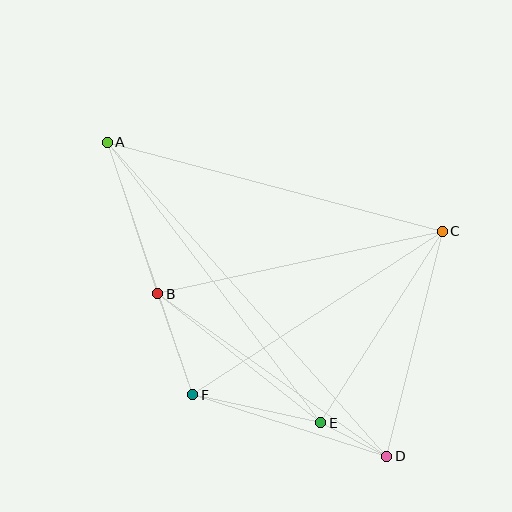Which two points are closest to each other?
Points D and E are closest to each other.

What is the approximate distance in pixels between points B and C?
The distance between B and C is approximately 292 pixels.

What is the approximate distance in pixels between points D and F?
The distance between D and F is approximately 203 pixels.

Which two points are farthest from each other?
Points A and D are farthest from each other.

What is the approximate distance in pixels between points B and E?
The distance between B and E is approximately 208 pixels.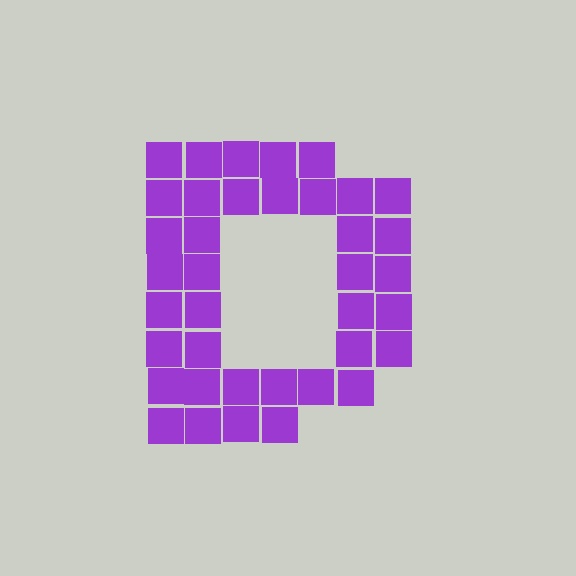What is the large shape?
The large shape is the letter D.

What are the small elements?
The small elements are squares.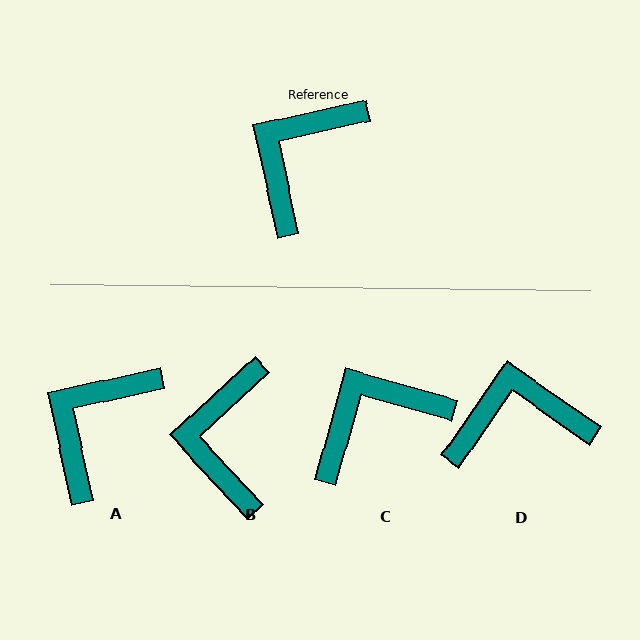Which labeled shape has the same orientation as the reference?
A.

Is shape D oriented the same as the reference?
No, it is off by about 47 degrees.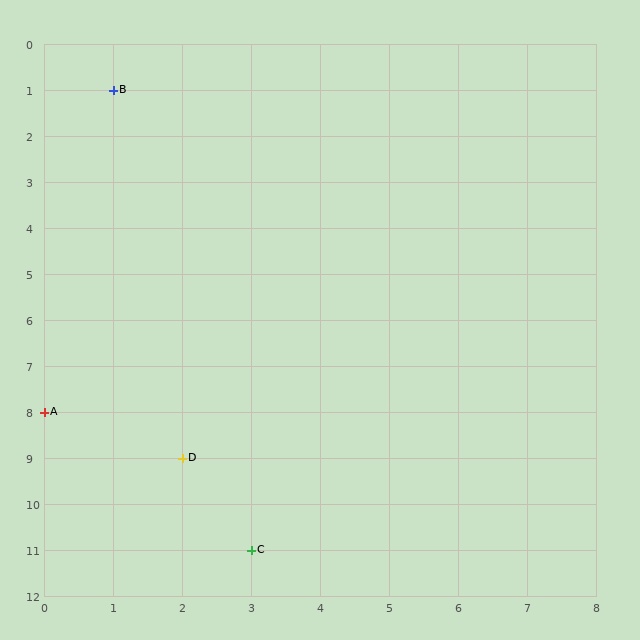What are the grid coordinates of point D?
Point D is at grid coordinates (2, 9).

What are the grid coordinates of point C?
Point C is at grid coordinates (3, 11).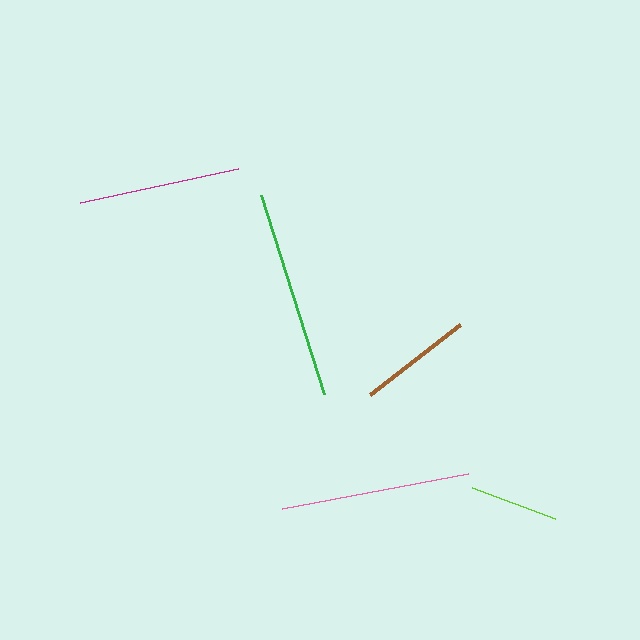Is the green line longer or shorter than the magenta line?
The green line is longer than the magenta line.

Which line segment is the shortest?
The lime line is the shortest at approximately 88 pixels.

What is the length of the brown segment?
The brown segment is approximately 114 pixels long.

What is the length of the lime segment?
The lime segment is approximately 88 pixels long.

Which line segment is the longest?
The green line is the longest at approximately 209 pixels.